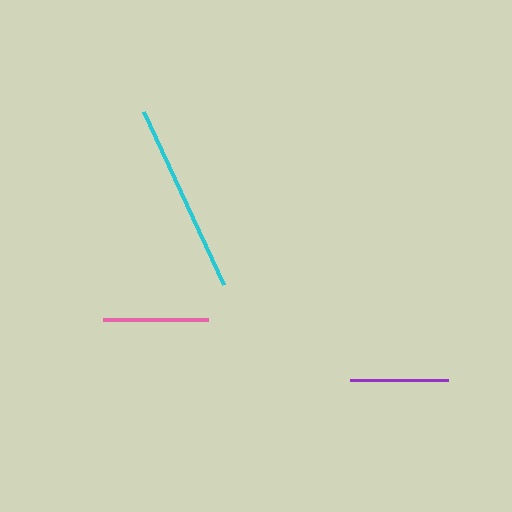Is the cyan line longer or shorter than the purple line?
The cyan line is longer than the purple line.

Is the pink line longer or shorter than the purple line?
The pink line is longer than the purple line.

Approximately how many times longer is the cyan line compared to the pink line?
The cyan line is approximately 1.8 times the length of the pink line.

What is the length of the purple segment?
The purple segment is approximately 99 pixels long.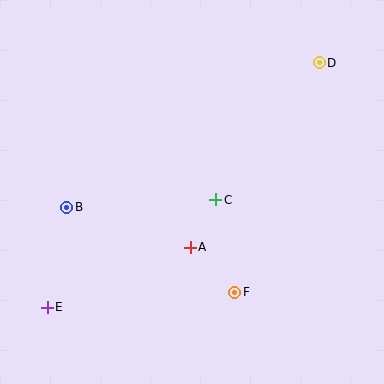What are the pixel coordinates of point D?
Point D is at (319, 63).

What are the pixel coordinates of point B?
Point B is at (67, 208).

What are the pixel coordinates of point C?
Point C is at (216, 200).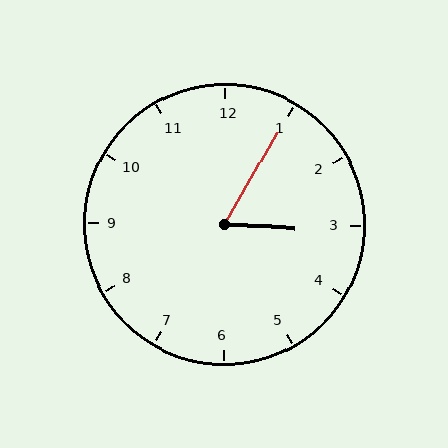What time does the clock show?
3:05.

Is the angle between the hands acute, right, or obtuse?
It is acute.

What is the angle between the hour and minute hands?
Approximately 62 degrees.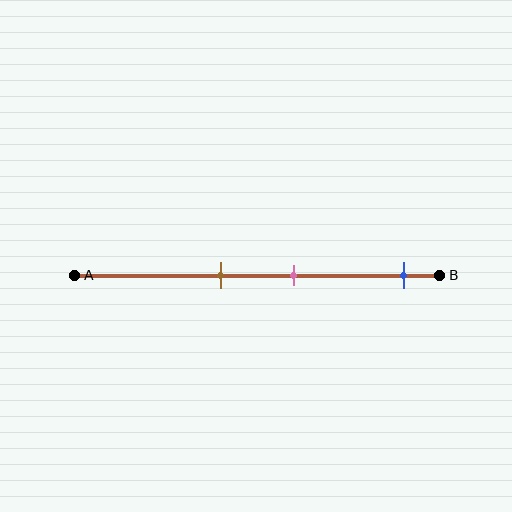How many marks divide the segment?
There are 3 marks dividing the segment.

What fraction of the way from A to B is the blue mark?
The blue mark is approximately 90% (0.9) of the way from A to B.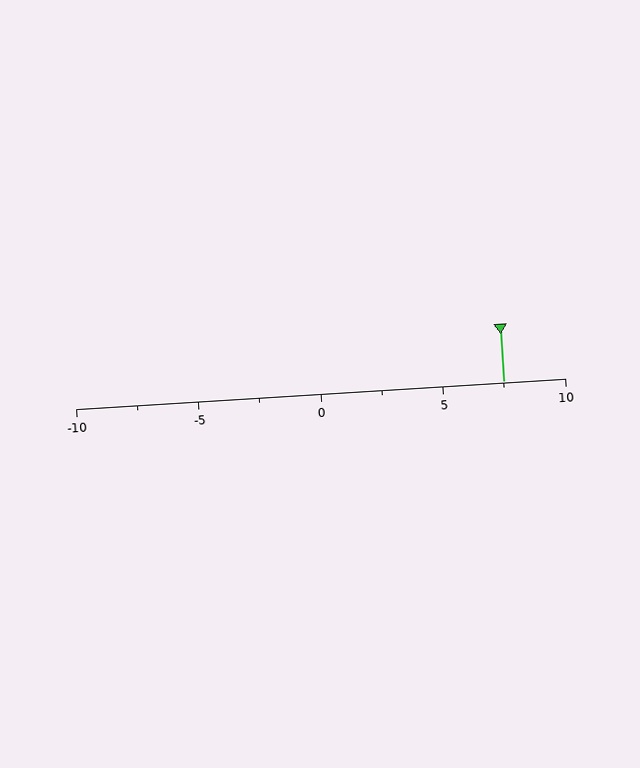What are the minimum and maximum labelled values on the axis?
The axis runs from -10 to 10.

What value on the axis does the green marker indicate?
The marker indicates approximately 7.5.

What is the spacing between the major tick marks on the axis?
The major ticks are spaced 5 apart.